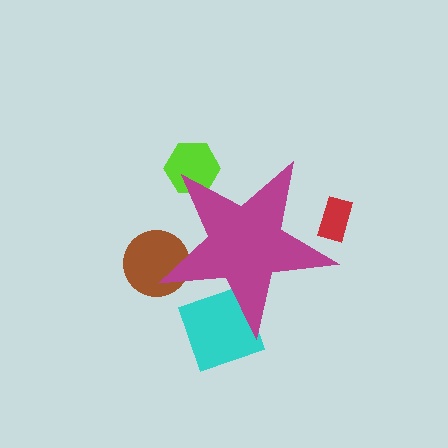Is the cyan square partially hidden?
Yes, the cyan square is partially hidden behind the magenta star.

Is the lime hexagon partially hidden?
Yes, the lime hexagon is partially hidden behind the magenta star.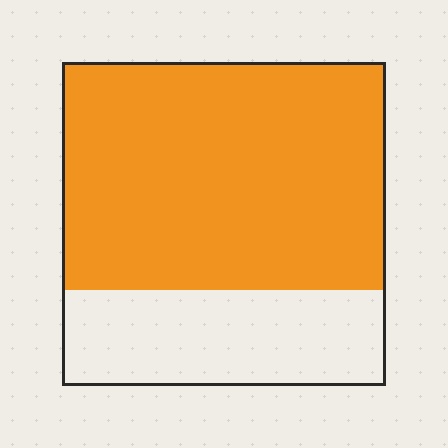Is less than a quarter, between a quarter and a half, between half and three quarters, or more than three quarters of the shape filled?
Between half and three quarters.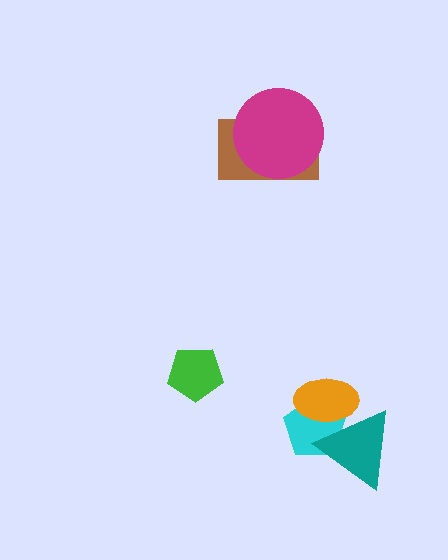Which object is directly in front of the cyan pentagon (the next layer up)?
The orange ellipse is directly in front of the cyan pentagon.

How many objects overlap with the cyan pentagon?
2 objects overlap with the cyan pentagon.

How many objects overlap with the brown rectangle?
1 object overlaps with the brown rectangle.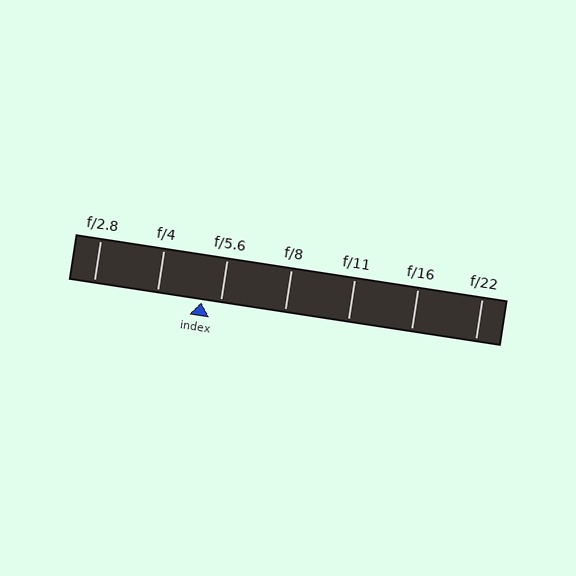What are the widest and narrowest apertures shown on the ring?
The widest aperture shown is f/2.8 and the narrowest is f/22.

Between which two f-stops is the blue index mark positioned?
The index mark is between f/4 and f/5.6.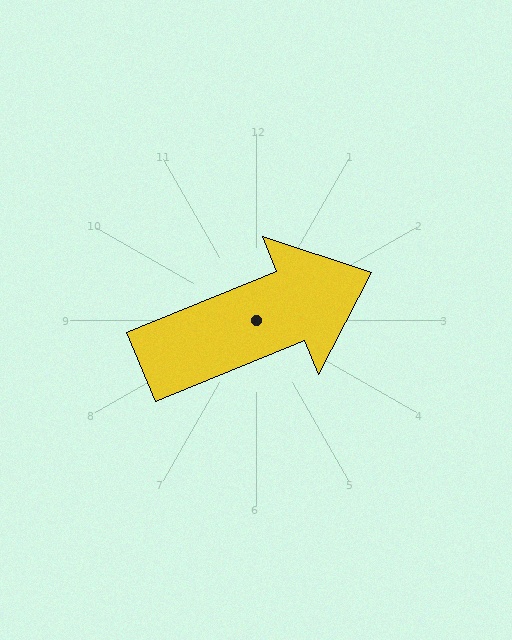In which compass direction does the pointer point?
East.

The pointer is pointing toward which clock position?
Roughly 2 o'clock.